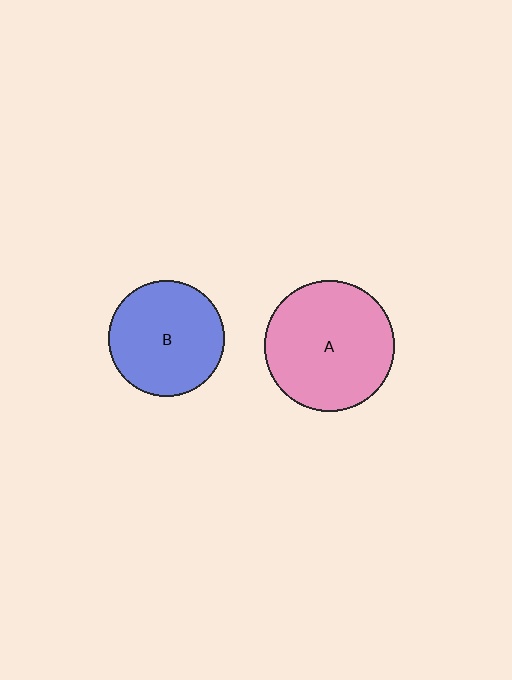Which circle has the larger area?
Circle A (pink).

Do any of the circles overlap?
No, none of the circles overlap.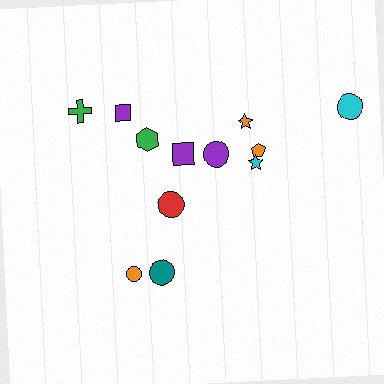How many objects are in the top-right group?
There are 5 objects.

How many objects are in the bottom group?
There are 4 objects.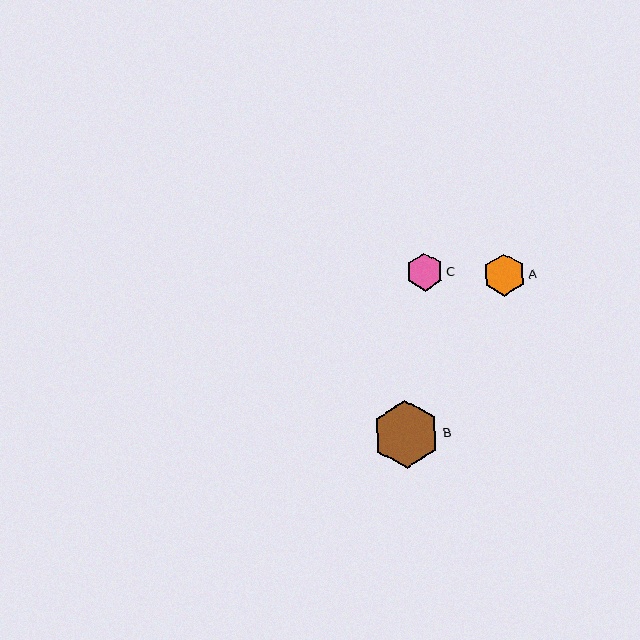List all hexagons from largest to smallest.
From largest to smallest: B, A, C.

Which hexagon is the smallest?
Hexagon C is the smallest with a size of approximately 38 pixels.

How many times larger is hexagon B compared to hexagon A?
Hexagon B is approximately 1.6 times the size of hexagon A.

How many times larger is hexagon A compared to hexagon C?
Hexagon A is approximately 1.1 times the size of hexagon C.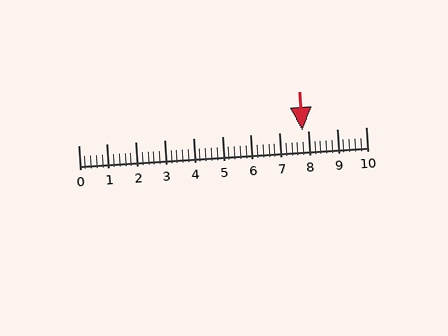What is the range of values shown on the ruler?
The ruler shows values from 0 to 10.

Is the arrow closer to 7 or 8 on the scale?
The arrow is closer to 8.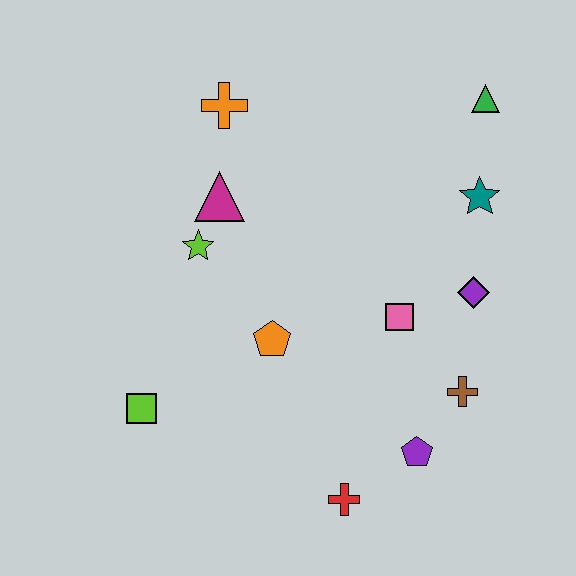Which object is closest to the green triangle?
The teal star is closest to the green triangle.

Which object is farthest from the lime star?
The green triangle is farthest from the lime star.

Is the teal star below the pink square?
No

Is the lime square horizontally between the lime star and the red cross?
No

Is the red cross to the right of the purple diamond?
No